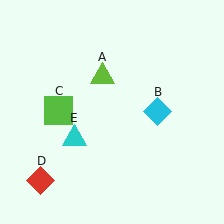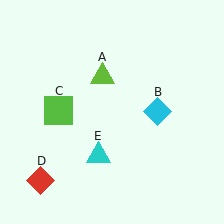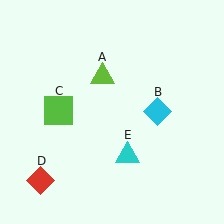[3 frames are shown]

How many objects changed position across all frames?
1 object changed position: cyan triangle (object E).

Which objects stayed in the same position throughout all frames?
Lime triangle (object A) and cyan diamond (object B) and lime square (object C) and red diamond (object D) remained stationary.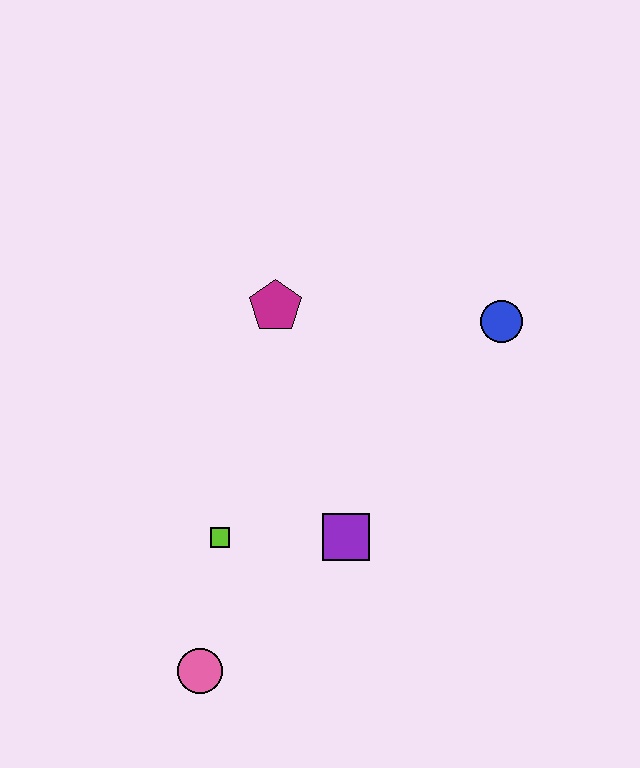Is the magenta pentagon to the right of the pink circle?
Yes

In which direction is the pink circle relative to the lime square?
The pink circle is below the lime square.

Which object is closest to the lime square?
The purple square is closest to the lime square.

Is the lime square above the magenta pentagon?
No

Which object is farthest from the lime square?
The blue circle is farthest from the lime square.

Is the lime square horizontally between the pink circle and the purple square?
Yes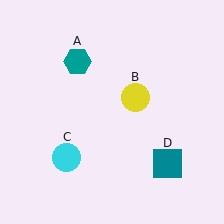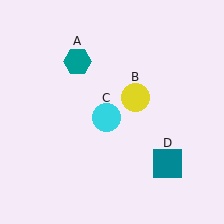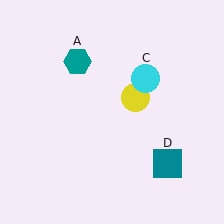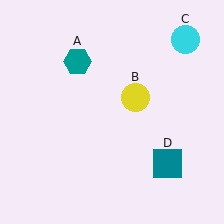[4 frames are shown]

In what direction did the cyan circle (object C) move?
The cyan circle (object C) moved up and to the right.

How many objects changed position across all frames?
1 object changed position: cyan circle (object C).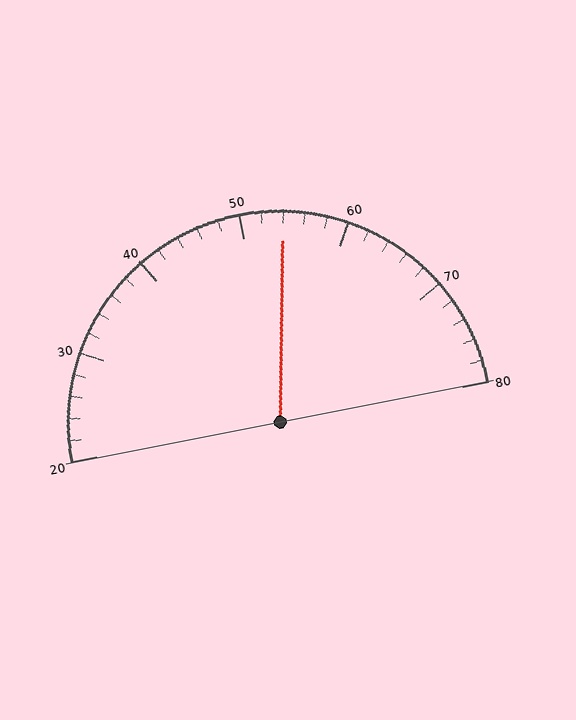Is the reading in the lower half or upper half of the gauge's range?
The reading is in the upper half of the range (20 to 80).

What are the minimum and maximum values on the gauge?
The gauge ranges from 20 to 80.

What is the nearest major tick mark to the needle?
The nearest major tick mark is 50.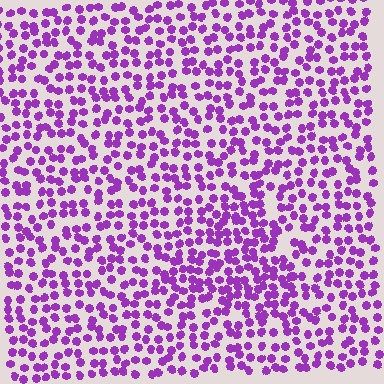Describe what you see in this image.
The image contains small purple elements arranged at two different densities. A triangle-shaped region is visible where the elements are more densely packed than the surrounding area.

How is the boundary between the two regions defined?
The boundary is defined by a change in element density (approximately 1.5x ratio). All elements are the same color, size, and shape.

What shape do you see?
I see a triangle.